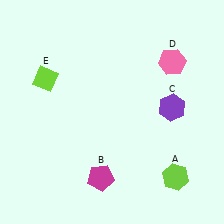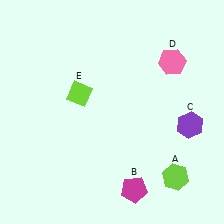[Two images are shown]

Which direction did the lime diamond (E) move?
The lime diamond (E) moved right.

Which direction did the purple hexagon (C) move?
The purple hexagon (C) moved right.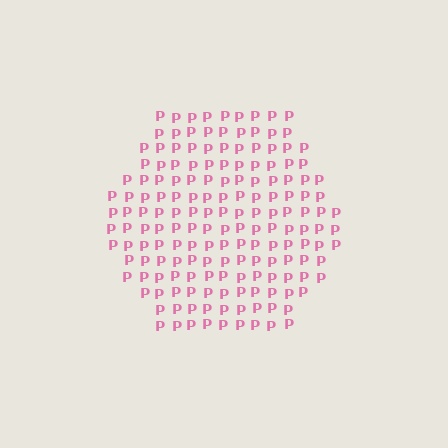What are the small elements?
The small elements are letter P's.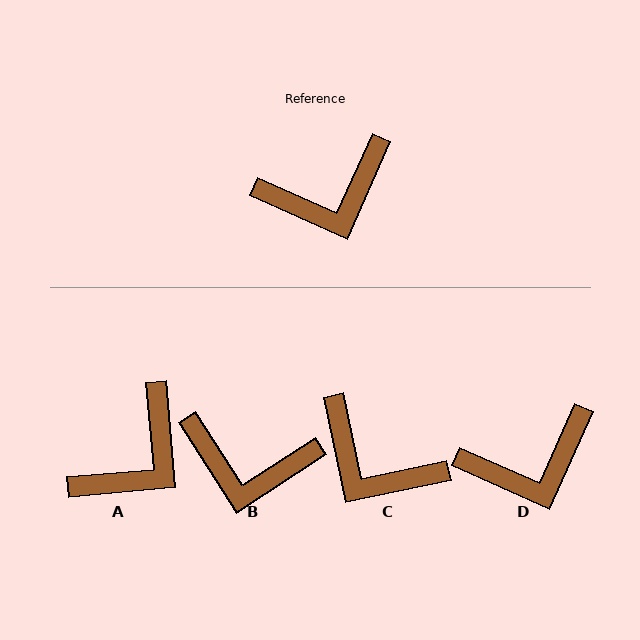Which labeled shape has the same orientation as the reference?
D.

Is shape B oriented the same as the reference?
No, it is off by about 33 degrees.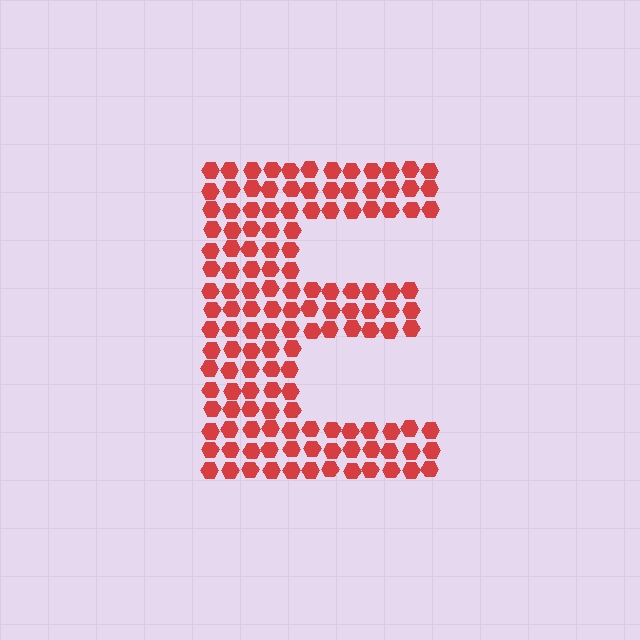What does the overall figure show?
The overall figure shows the letter E.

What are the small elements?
The small elements are hexagons.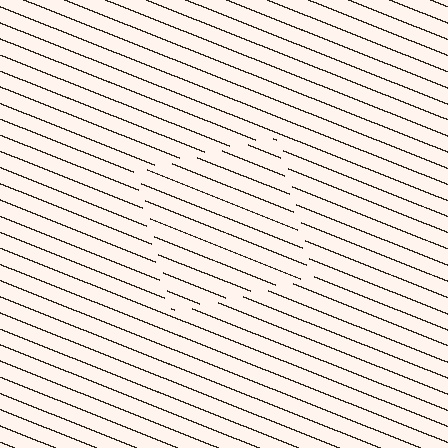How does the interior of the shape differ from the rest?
The interior of the shape contains the same grating, shifted by half a period — the contour is defined by the phase discontinuity where line-ends from the inner and outer gratings abut.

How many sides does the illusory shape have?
4 sides — the line-ends trace a square.